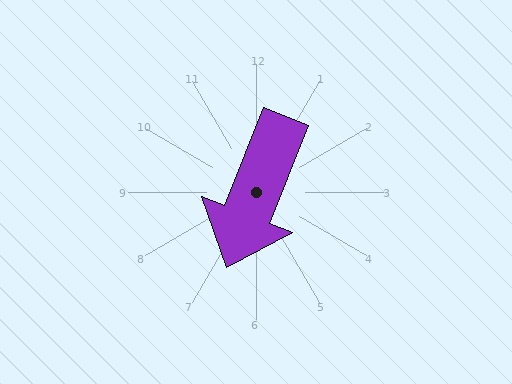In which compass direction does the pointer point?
South.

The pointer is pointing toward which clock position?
Roughly 7 o'clock.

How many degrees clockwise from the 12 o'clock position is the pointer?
Approximately 202 degrees.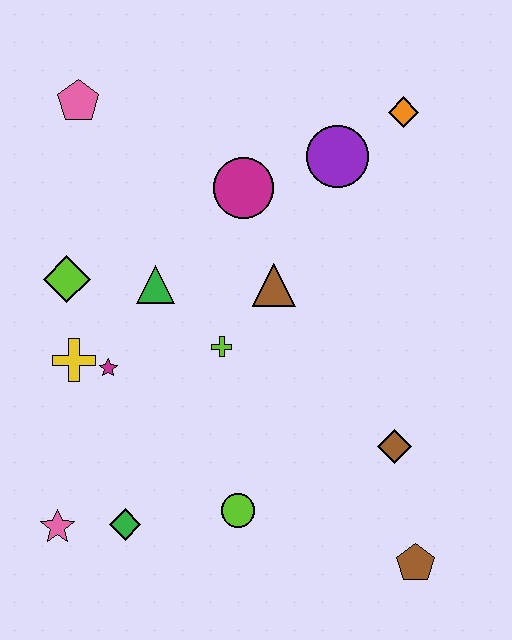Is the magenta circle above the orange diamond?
No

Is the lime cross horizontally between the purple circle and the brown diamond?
No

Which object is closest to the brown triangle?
The lime cross is closest to the brown triangle.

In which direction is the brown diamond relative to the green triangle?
The brown diamond is to the right of the green triangle.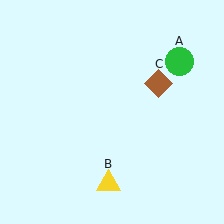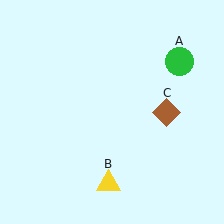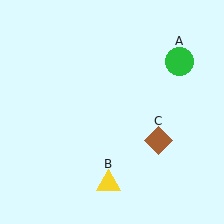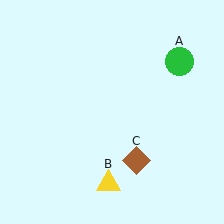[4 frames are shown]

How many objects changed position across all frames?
1 object changed position: brown diamond (object C).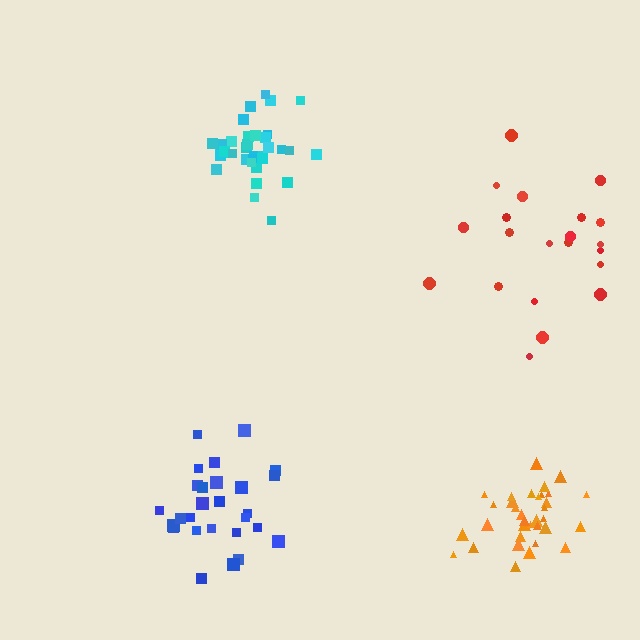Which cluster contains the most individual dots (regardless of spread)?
Cyan (35).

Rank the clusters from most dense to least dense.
orange, cyan, blue, red.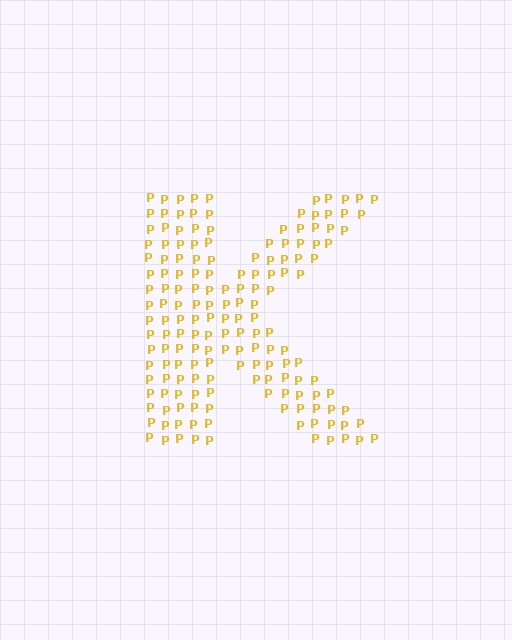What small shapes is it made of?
It is made of small letter P's.